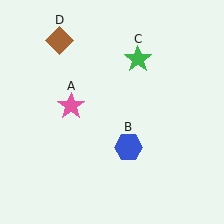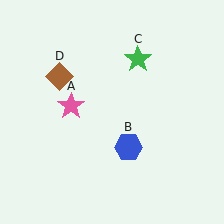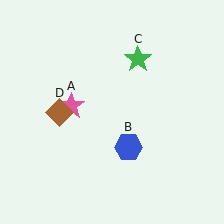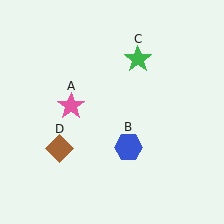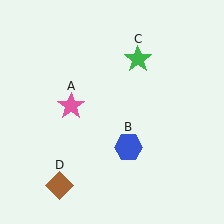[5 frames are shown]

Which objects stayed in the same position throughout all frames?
Pink star (object A) and blue hexagon (object B) and green star (object C) remained stationary.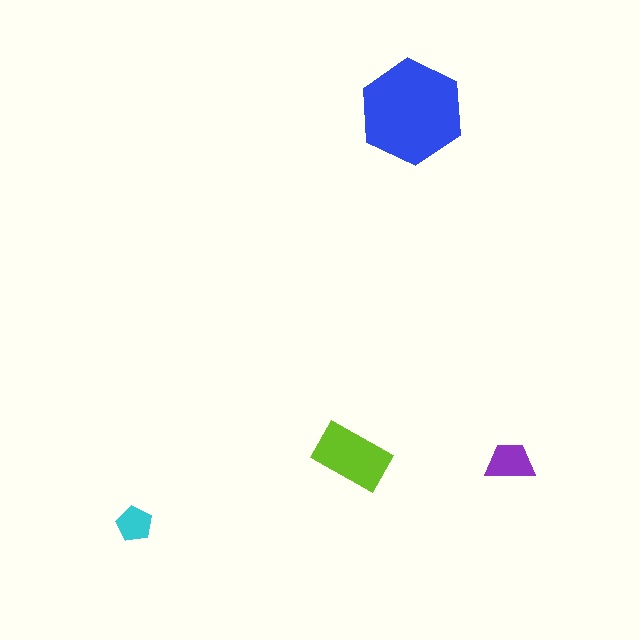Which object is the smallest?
The cyan pentagon.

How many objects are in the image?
There are 4 objects in the image.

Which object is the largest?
The blue hexagon.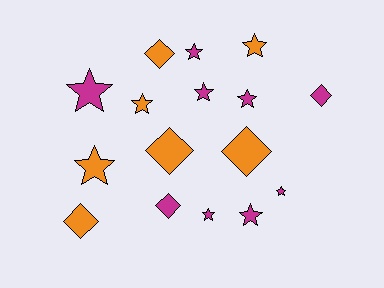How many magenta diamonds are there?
There are 2 magenta diamonds.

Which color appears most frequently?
Magenta, with 9 objects.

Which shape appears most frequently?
Star, with 10 objects.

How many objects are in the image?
There are 16 objects.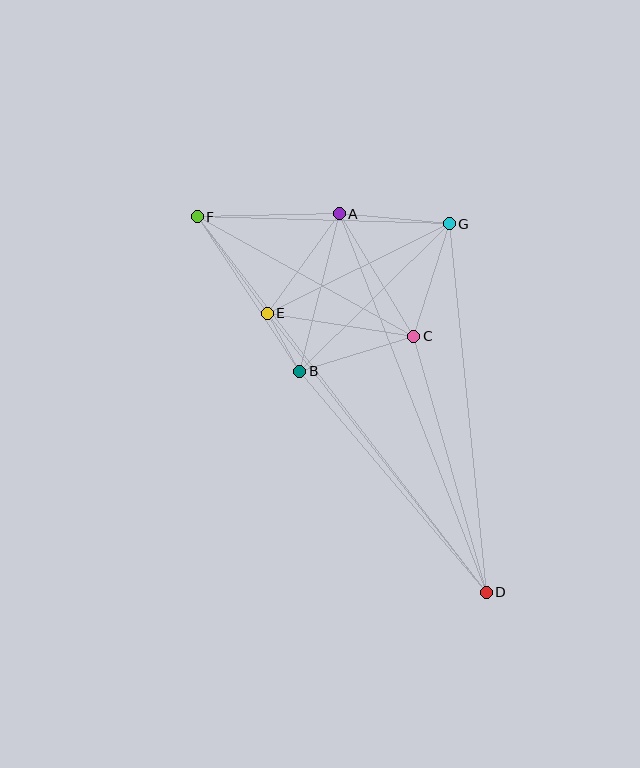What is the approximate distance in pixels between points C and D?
The distance between C and D is approximately 266 pixels.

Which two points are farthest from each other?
Points D and F are farthest from each other.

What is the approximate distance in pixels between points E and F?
The distance between E and F is approximately 119 pixels.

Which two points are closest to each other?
Points B and E are closest to each other.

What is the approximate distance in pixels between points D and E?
The distance between D and E is approximately 354 pixels.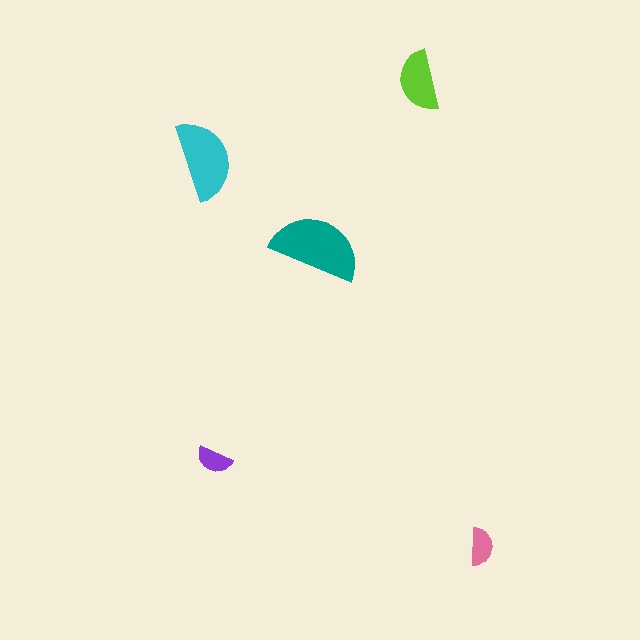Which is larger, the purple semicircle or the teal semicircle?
The teal one.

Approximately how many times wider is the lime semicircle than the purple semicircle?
About 1.5 times wider.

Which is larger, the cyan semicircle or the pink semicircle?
The cyan one.